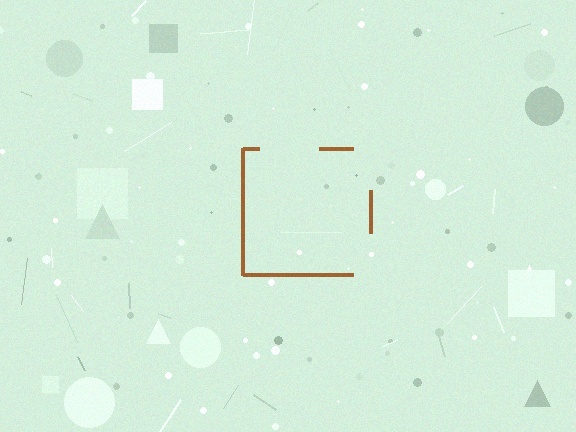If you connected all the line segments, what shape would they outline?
They would outline a square.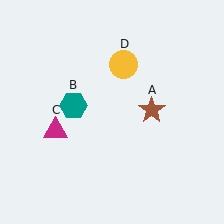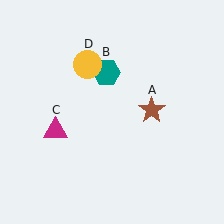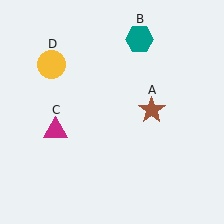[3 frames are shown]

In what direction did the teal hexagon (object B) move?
The teal hexagon (object B) moved up and to the right.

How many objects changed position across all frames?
2 objects changed position: teal hexagon (object B), yellow circle (object D).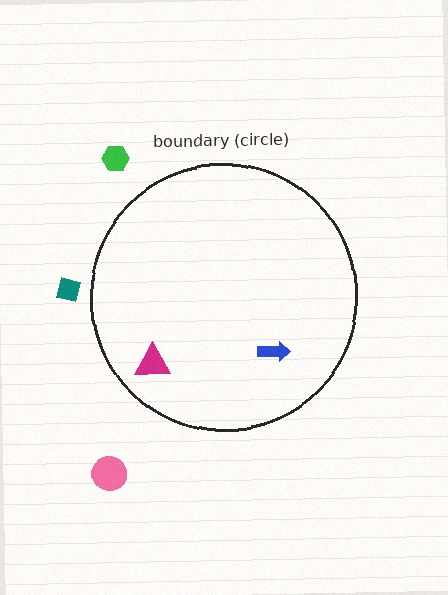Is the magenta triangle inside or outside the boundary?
Inside.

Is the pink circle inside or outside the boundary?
Outside.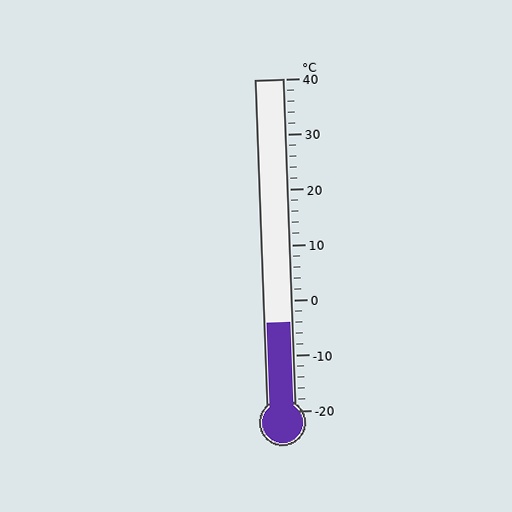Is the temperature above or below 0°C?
The temperature is below 0°C.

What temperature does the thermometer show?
The thermometer shows approximately -4°C.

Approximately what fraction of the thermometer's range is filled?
The thermometer is filled to approximately 25% of its range.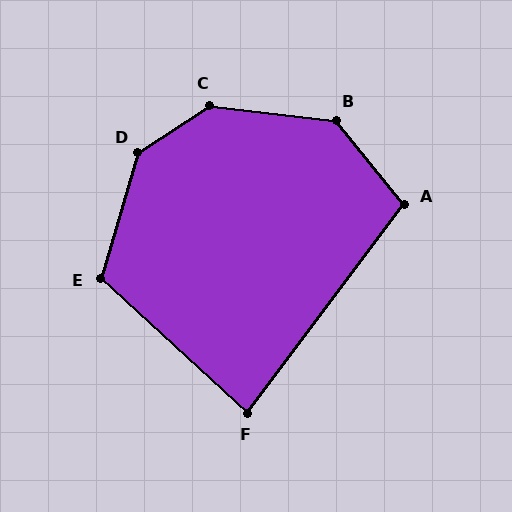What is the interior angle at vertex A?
Approximately 104 degrees (obtuse).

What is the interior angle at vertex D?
Approximately 139 degrees (obtuse).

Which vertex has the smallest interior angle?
F, at approximately 85 degrees.